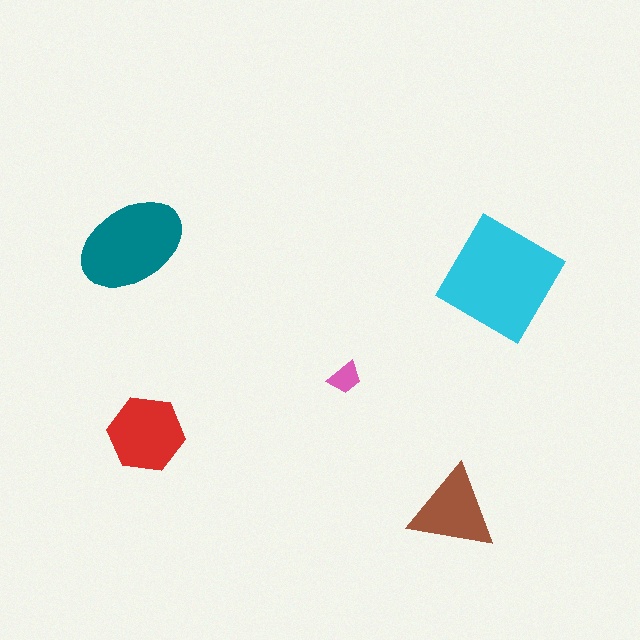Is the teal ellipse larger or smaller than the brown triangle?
Larger.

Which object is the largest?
The cyan diamond.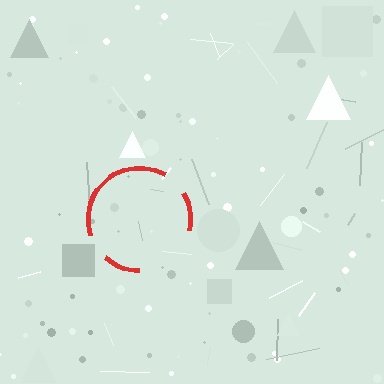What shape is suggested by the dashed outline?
The dashed outline suggests a circle.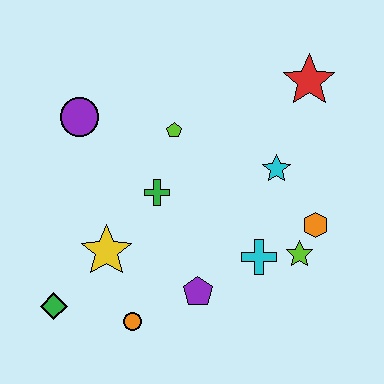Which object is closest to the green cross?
The lime pentagon is closest to the green cross.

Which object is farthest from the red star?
The green diamond is farthest from the red star.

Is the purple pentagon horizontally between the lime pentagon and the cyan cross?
Yes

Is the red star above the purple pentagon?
Yes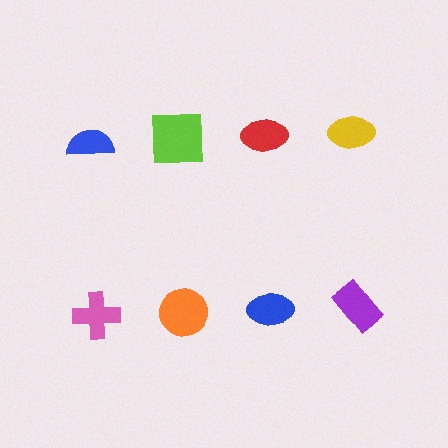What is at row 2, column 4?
A purple rectangle.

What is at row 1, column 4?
A yellow ellipse.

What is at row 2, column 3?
A blue ellipse.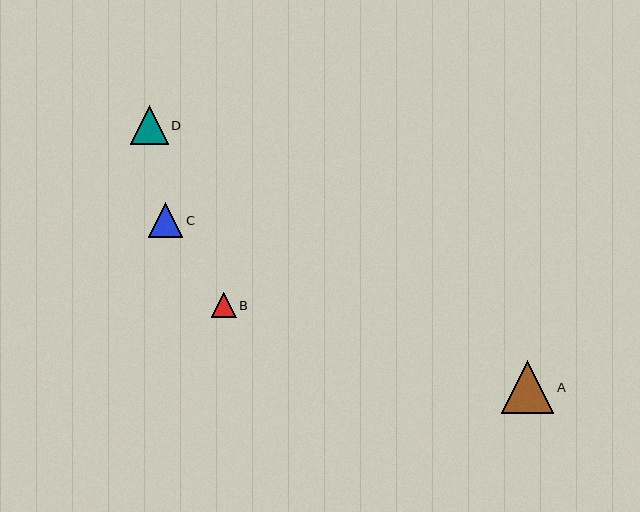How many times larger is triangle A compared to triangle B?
Triangle A is approximately 2.1 times the size of triangle B.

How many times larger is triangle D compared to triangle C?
Triangle D is approximately 1.1 times the size of triangle C.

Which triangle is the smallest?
Triangle B is the smallest with a size of approximately 25 pixels.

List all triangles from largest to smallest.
From largest to smallest: A, D, C, B.